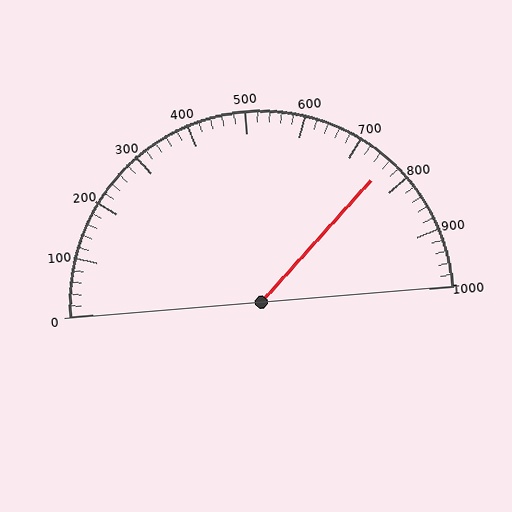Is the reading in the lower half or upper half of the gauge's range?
The reading is in the upper half of the range (0 to 1000).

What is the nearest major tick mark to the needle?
The nearest major tick mark is 800.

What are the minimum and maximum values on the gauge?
The gauge ranges from 0 to 1000.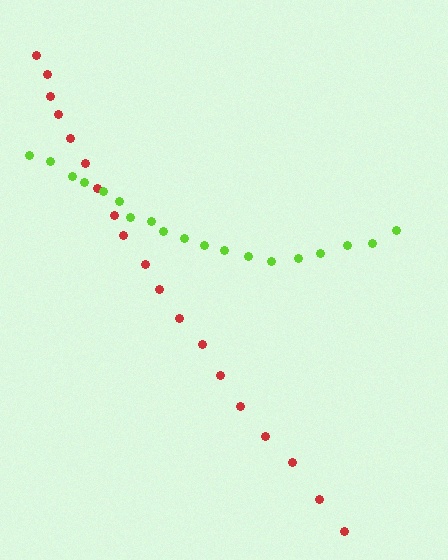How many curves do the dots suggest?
There are 2 distinct paths.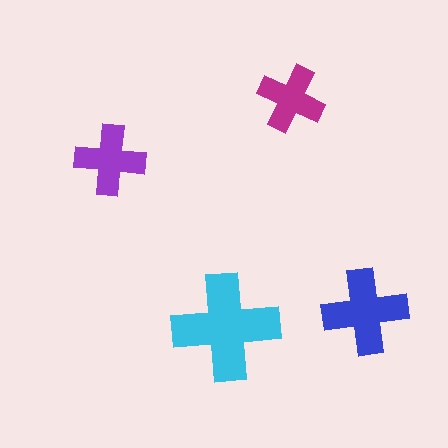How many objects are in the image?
There are 4 objects in the image.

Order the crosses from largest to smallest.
the cyan one, the blue one, the purple one, the magenta one.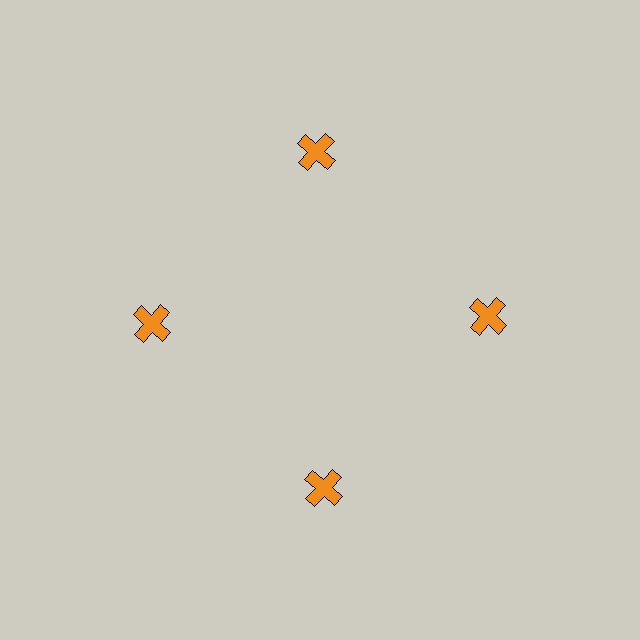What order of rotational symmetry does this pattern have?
This pattern has 4-fold rotational symmetry.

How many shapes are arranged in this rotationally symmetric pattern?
There are 4 shapes, arranged in 4 groups of 1.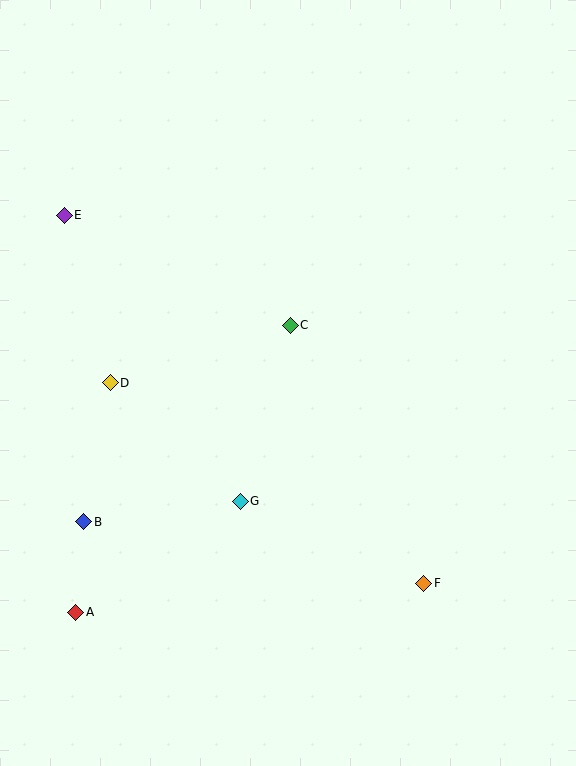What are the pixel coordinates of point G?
Point G is at (240, 501).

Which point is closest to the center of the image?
Point C at (290, 325) is closest to the center.